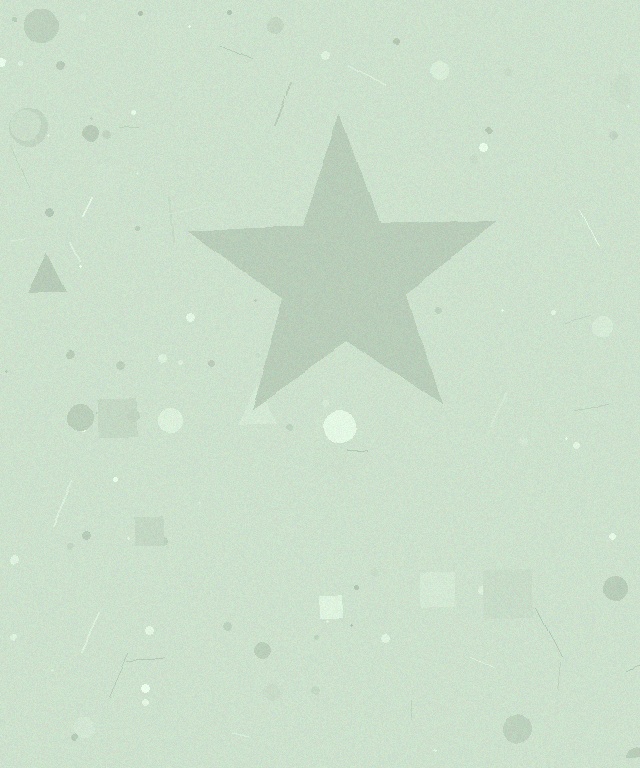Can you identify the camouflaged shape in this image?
The camouflaged shape is a star.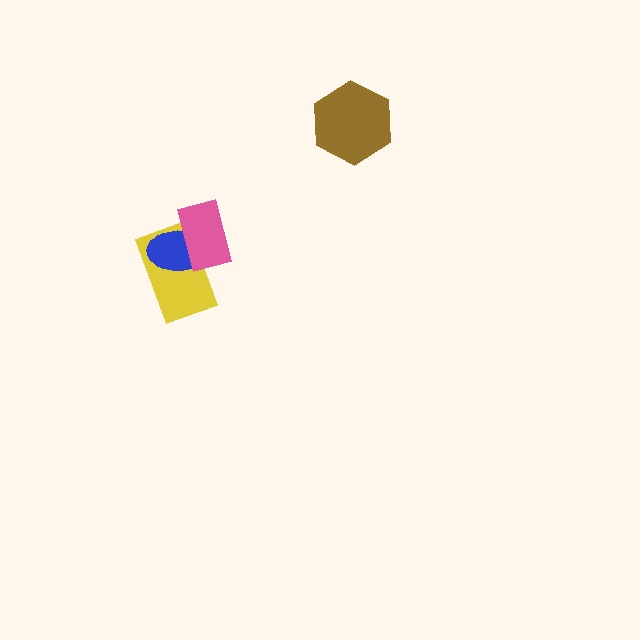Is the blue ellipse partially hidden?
Yes, it is partially covered by another shape.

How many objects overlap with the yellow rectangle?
2 objects overlap with the yellow rectangle.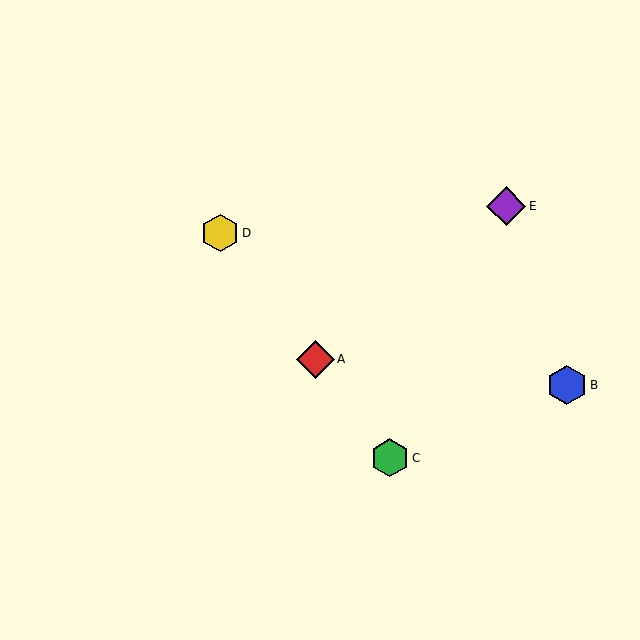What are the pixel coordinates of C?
Object C is at (390, 458).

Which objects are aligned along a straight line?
Objects A, C, D are aligned along a straight line.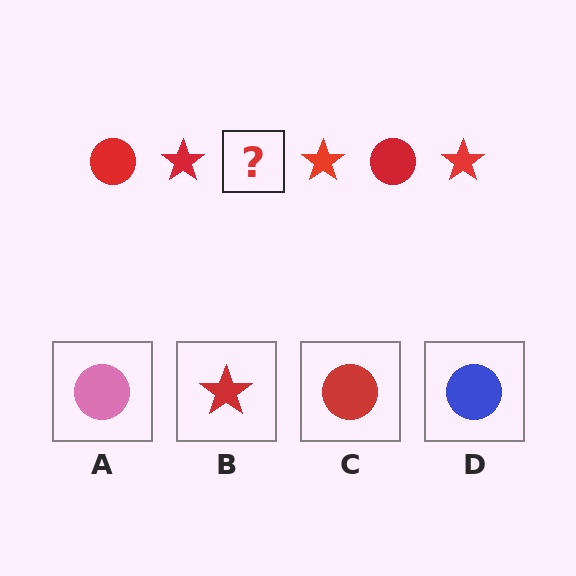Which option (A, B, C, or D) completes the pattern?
C.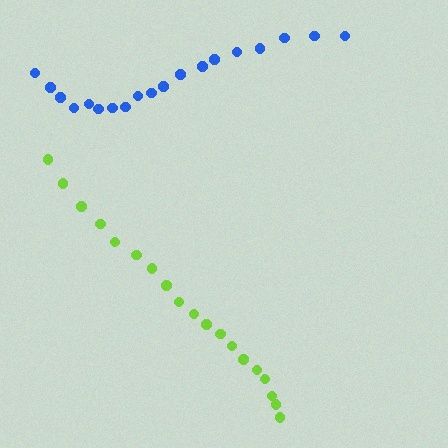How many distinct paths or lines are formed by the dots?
There are 2 distinct paths.